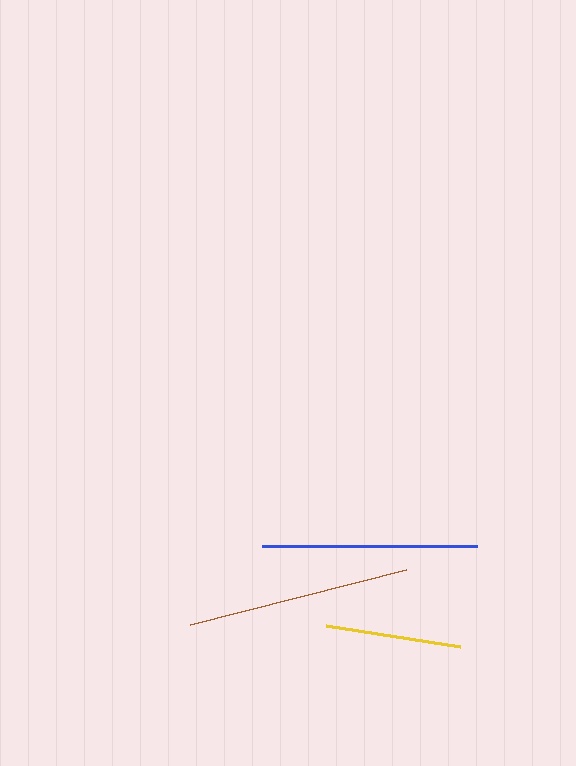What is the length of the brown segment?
The brown segment is approximately 222 pixels long.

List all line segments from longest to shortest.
From longest to shortest: brown, blue, yellow.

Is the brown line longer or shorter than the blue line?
The brown line is longer than the blue line.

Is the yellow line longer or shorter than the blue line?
The blue line is longer than the yellow line.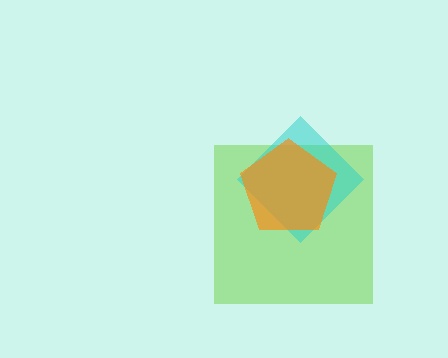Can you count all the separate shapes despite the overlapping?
Yes, there are 3 separate shapes.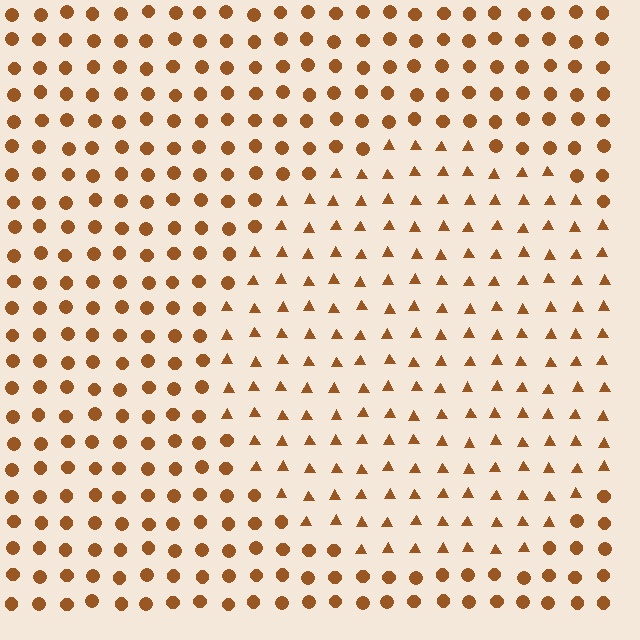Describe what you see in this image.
The image is filled with small brown elements arranged in a uniform grid. A circle-shaped region contains triangles, while the surrounding area contains circles. The boundary is defined purely by the change in element shape.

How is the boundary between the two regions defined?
The boundary is defined by a change in element shape: triangles inside vs. circles outside. All elements share the same color and spacing.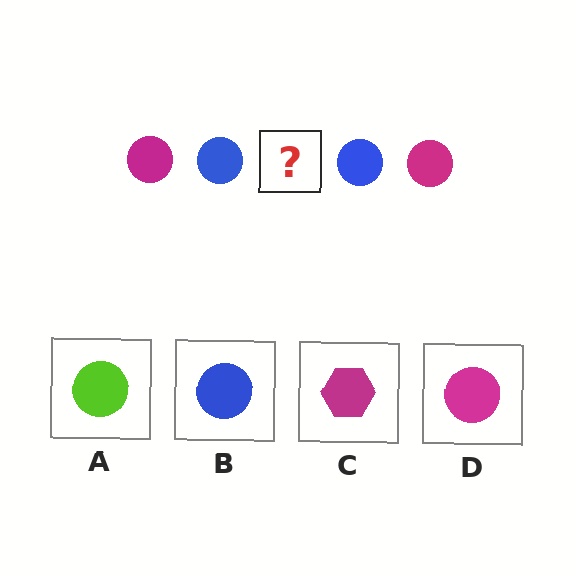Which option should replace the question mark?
Option D.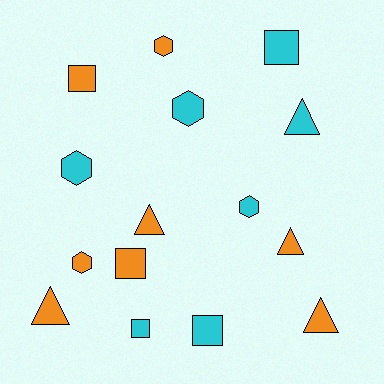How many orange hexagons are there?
There are 2 orange hexagons.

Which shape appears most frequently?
Hexagon, with 5 objects.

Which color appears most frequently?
Orange, with 8 objects.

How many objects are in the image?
There are 15 objects.